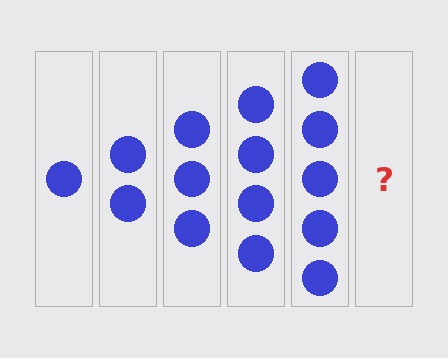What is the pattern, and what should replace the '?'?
The pattern is that each step adds one more circle. The '?' should be 6 circles.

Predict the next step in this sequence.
The next step is 6 circles.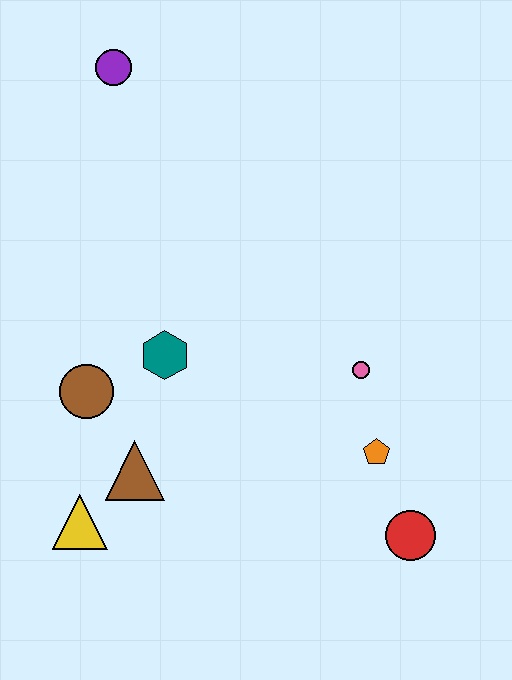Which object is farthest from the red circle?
The purple circle is farthest from the red circle.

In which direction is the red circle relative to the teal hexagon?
The red circle is to the right of the teal hexagon.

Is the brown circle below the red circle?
No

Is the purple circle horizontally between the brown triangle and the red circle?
No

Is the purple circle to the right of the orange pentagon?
No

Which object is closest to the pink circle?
The orange pentagon is closest to the pink circle.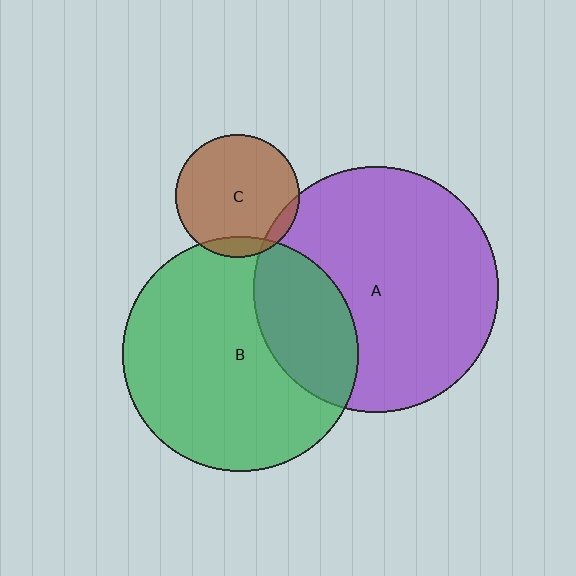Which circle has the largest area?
Circle A (purple).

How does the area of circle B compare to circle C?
Approximately 3.6 times.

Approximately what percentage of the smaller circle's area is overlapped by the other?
Approximately 5%.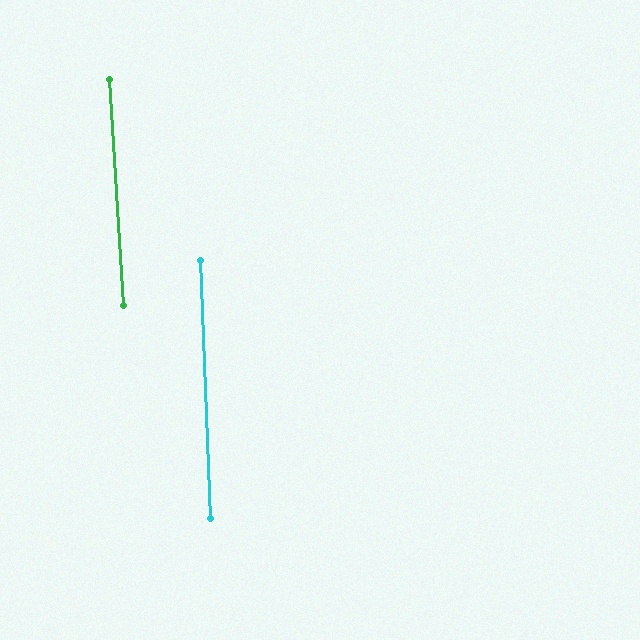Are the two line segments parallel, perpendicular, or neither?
Parallel — their directions differ by only 1.4°.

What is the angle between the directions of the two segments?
Approximately 1 degree.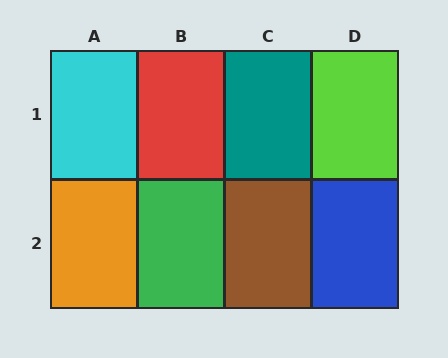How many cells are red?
1 cell is red.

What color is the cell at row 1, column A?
Cyan.